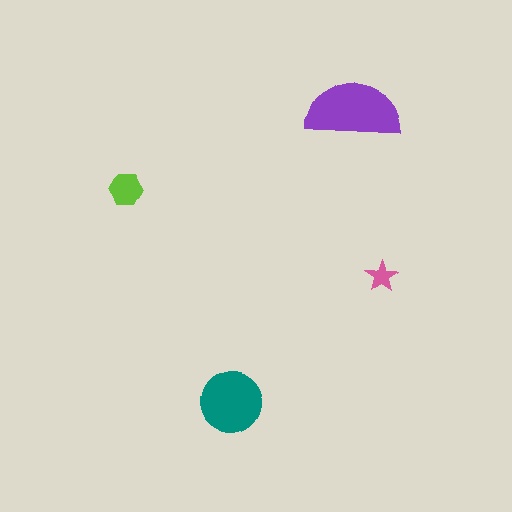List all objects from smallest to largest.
The pink star, the lime hexagon, the teal circle, the purple semicircle.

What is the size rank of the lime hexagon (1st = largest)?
3rd.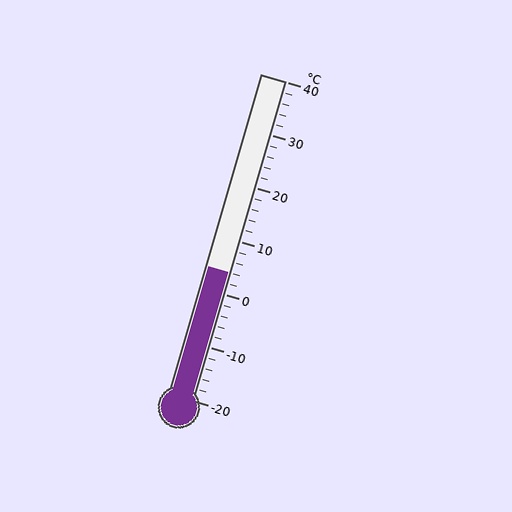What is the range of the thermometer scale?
The thermometer scale ranges from -20°C to 40°C.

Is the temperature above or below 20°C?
The temperature is below 20°C.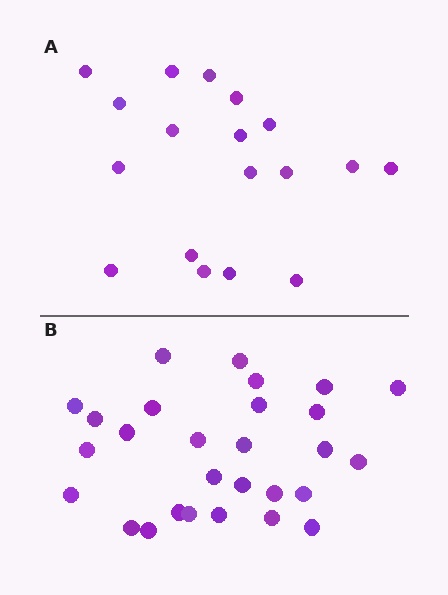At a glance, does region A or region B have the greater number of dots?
Region B (the bottom region) has more dots.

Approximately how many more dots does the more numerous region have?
Region B has roughly 10 or so more dots than region A.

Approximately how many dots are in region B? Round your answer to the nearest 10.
About 30 dots. (The exact count is 28, which rounds to 30.)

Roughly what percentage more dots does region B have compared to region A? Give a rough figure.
About 55% more.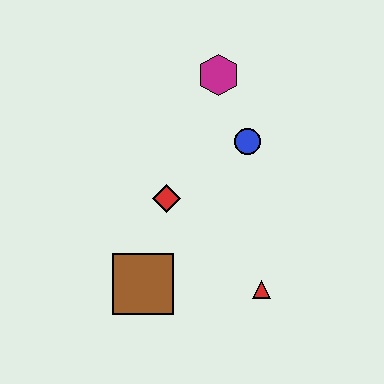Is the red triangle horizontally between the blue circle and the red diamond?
No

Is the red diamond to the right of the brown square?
Yes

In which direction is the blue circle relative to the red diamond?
The blue circle is to the right of the red diamond.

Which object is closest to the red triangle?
The brown square is closest to the red triangle.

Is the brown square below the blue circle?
Yes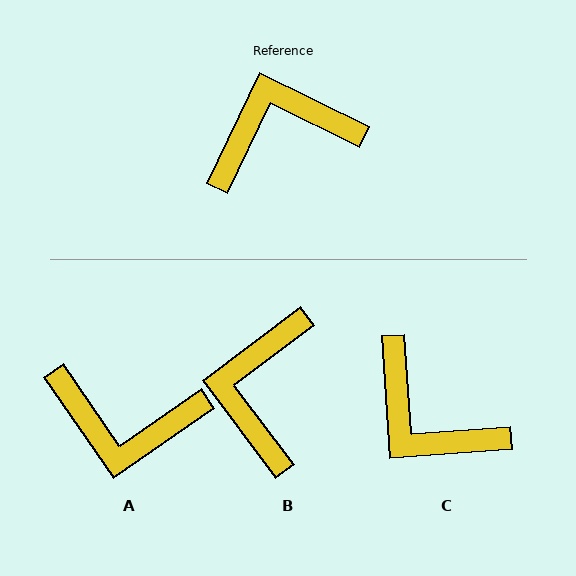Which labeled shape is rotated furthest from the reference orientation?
A, about 151 degrees away.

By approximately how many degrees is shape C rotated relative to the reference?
Approximately 120 degrees counter-clockwise.